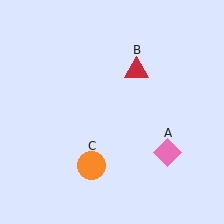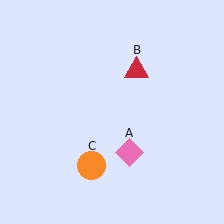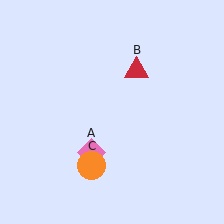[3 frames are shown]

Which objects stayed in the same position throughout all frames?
Red triangle (object B) and orange circle (object C) remained stationary.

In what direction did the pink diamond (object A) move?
The pink diamond (object A) moved left.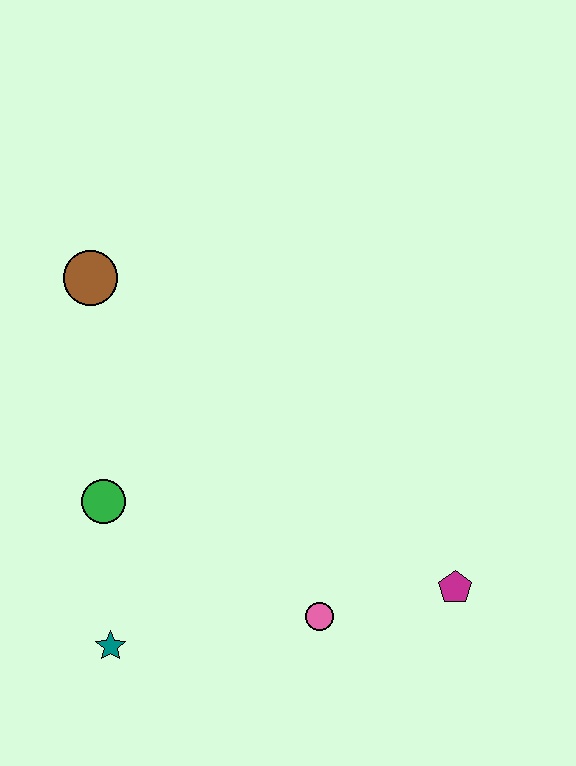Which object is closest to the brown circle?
The green circle is closest to the brown circle.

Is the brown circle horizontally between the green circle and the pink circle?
No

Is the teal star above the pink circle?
No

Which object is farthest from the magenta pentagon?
The brown circle is farthest from the magenta pentagon.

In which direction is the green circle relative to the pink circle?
The green circle is to the left of the pink circle.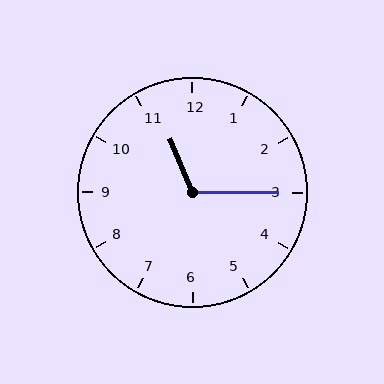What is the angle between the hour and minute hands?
Approximately 112 degrees.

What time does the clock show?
11:15.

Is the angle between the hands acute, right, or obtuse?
It is obtuse.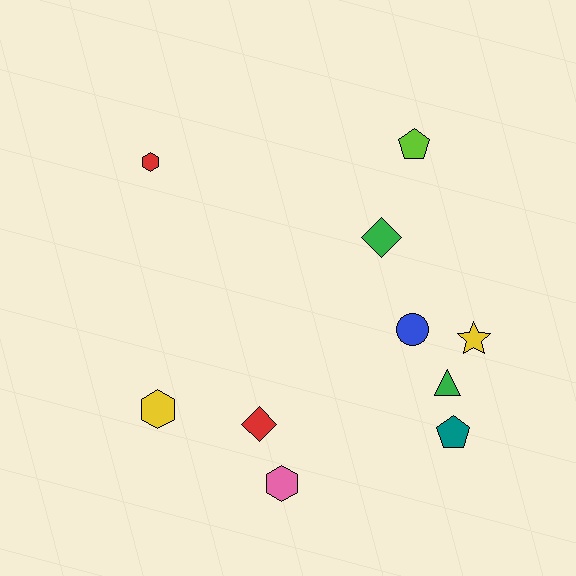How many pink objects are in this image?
There is 1 pink object.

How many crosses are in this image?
There are no crosses.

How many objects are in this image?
There are 10 objects.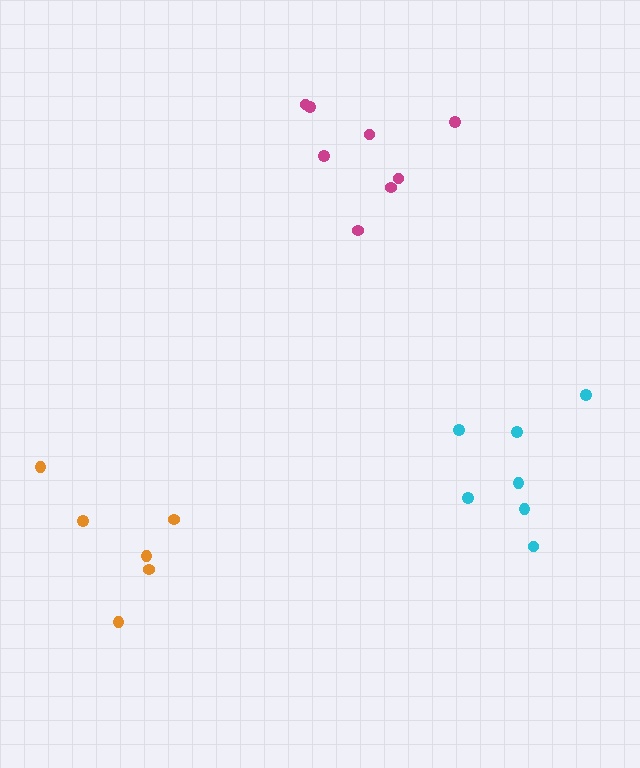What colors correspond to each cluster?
The clusters are colored: magenta, orange, cyan.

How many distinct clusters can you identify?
There are 3 distinct clusters.